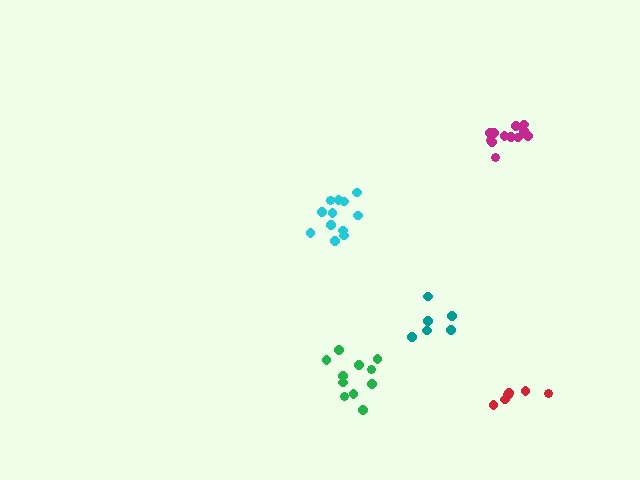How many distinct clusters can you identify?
There are 5 distinct clusters.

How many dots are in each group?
Group 1: 12 dots, Group 2: 12 dots, Group 3: 11 dots, Group 4: 6 dots, Group 5: 6 dots (47 total).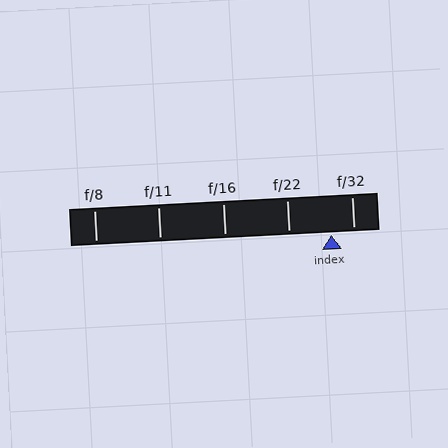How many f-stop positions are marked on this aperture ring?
There are 5 f-stop positions marked.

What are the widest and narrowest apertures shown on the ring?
The widest aperture shown is f/8 and the narrowest is f/32.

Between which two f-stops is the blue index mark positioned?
The index mark is between f/22 and f/32.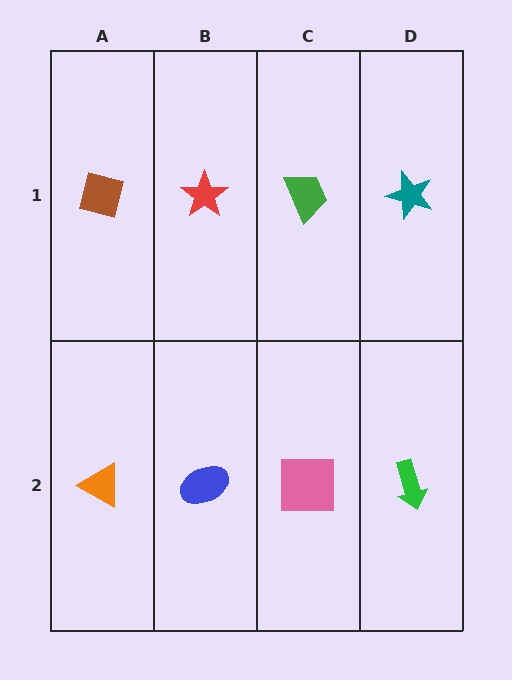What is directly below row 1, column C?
A pink square.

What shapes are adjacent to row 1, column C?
A pink square (row 2, column C), a red star (row 1, column B), a teal star (row 1, column D).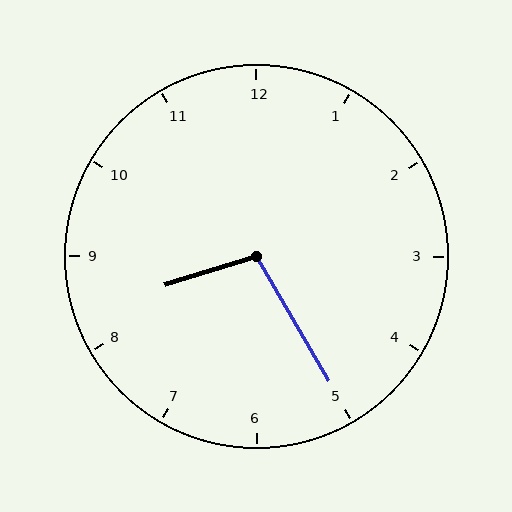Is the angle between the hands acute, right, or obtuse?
It is obtuse.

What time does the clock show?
8:25.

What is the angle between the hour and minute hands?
Approximately 102 degrees.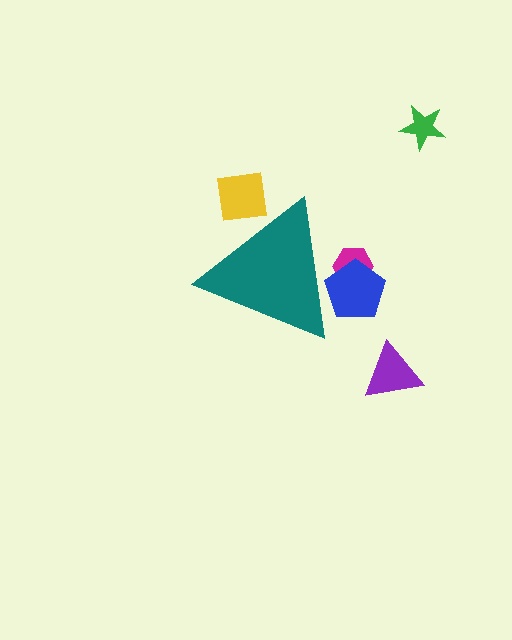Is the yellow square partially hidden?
Yes, the yellow square is partially hidden behind the teal triangle.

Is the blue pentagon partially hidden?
Yes, the blue pentagon is partially hidden behind the teal triangle.